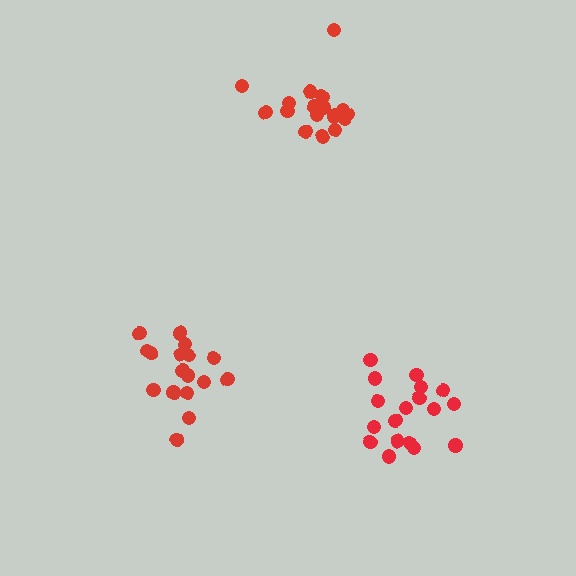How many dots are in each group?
Group 1: 19 dots, Group 2: 18 dots, Group 3: 17 dots (54 total).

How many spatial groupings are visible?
There are 3 spatial groupings.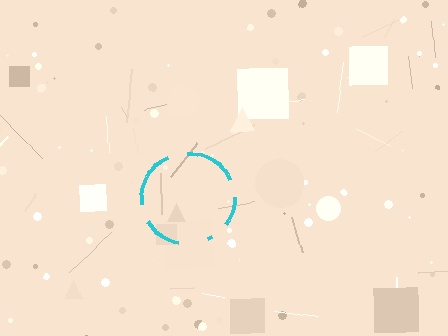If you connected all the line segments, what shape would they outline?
They would outline a circle.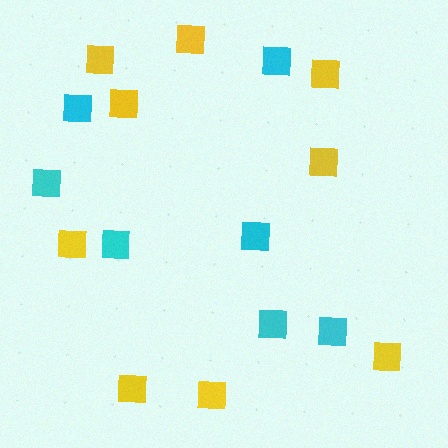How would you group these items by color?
There are 2 groups: one group of yellow squares (9) and one group of cyan squares (7).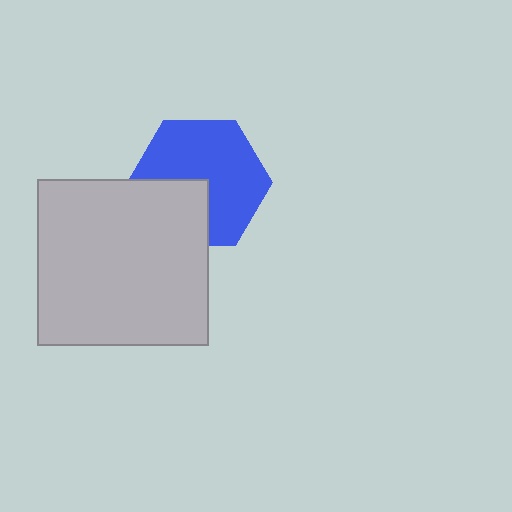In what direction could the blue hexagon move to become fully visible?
The blue hexagon could move toward the upper-right. That would shift it out from behind the light gray rectangle entirely.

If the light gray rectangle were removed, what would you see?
You would see the complete blue hexagon.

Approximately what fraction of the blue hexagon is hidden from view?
Roughly 31% of the blue hexagon is hidden behind the light gray rectangle.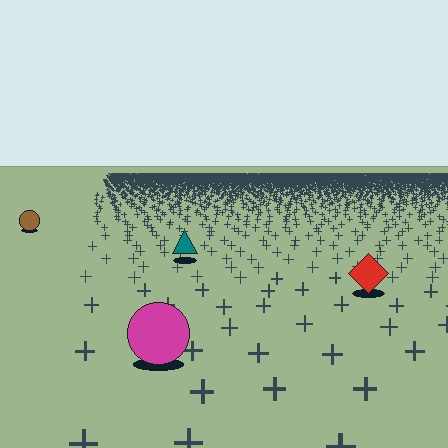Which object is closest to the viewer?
The magenta circle is closest. The texture marks near it are larger and more spread out.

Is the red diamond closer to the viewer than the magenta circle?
No. The magenta circle is closer — you can tell from the texture gradient: the ground texture is coarser near it.